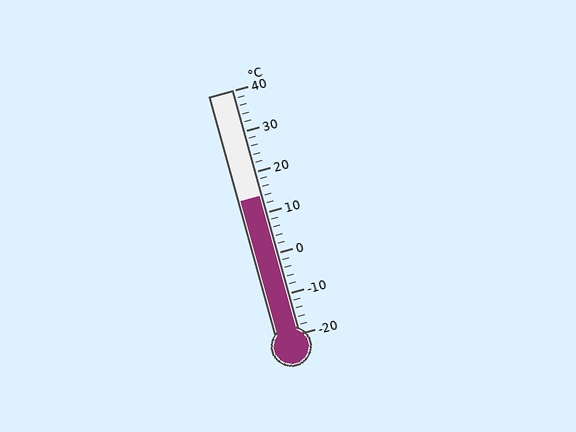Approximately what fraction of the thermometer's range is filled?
The thermometer is filled to approximately 55% of its range.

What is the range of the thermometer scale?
The thermometer scale ranges from -20°C to 40°C.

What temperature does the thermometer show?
The thermometer shows approximately 14°C.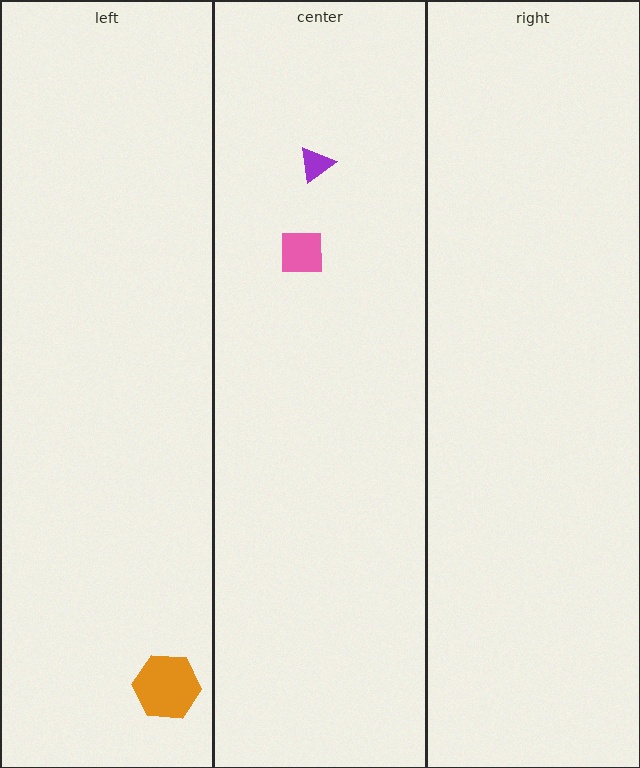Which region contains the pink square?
The center region.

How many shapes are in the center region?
2.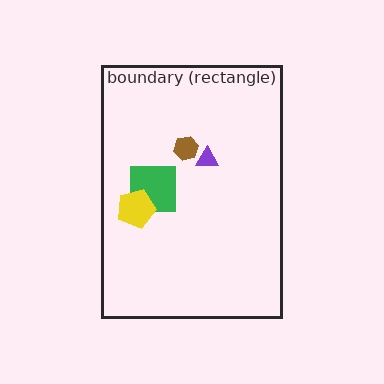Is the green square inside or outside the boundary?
Inside.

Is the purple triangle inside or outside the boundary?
Inside.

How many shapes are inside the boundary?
4 inside, 0 outside.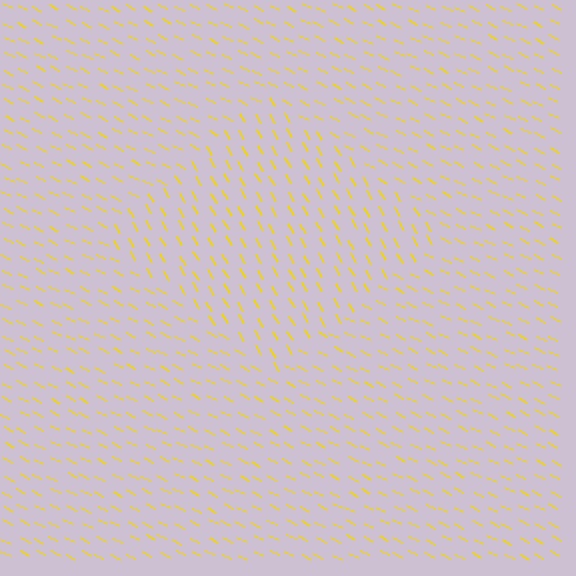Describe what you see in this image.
The image is filled with small yellow line segments. A diamond region in the image has lines oriented differently from the surrounding lines, creating a visible texture boundary.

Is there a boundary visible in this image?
Yes, there is a texture boundary formed by a change in line orientation.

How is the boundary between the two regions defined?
The boundary is defined purely by a change in line orientation (approximately 32 degrees difference). All lines are the same color and thickness.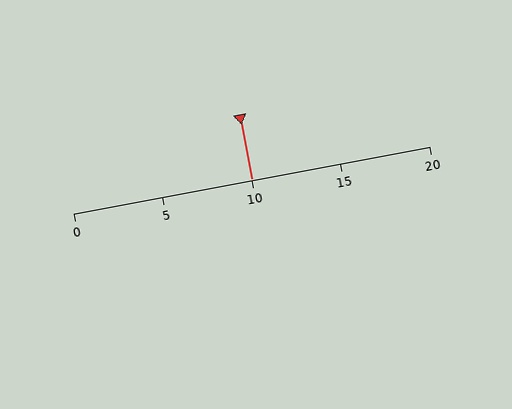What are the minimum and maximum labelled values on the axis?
The axis runs from 0 to 20.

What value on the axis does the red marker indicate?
The marker indicates approximately 10.